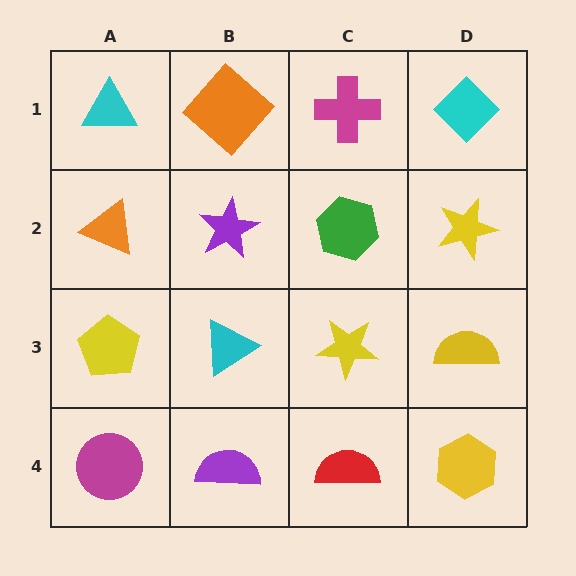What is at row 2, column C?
A green hexagon.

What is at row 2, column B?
A purple star.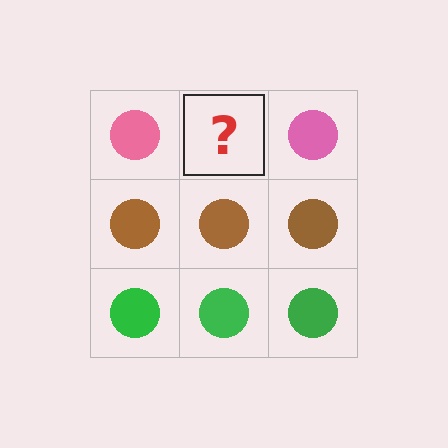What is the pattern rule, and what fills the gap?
The rule is that each row has a consistent color. The gap should be filled with a pink circle.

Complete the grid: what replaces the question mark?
The question mark should be replaced with a pink circle.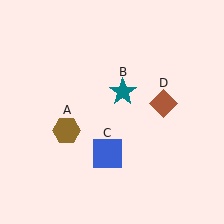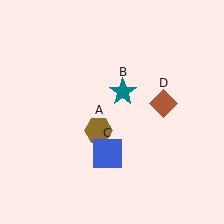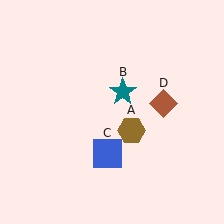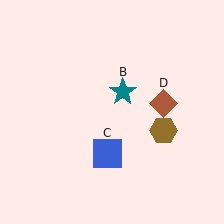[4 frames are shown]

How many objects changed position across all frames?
1 object changed position: brown hexagon (object A).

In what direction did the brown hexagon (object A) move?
The brown hexagon (object A) moved right.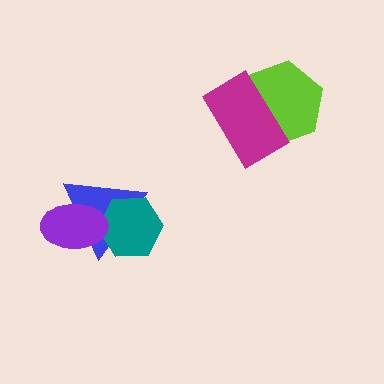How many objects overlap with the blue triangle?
2 objects overlap with the blue triangle.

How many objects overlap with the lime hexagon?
1 object overlaps with the lime hexagon.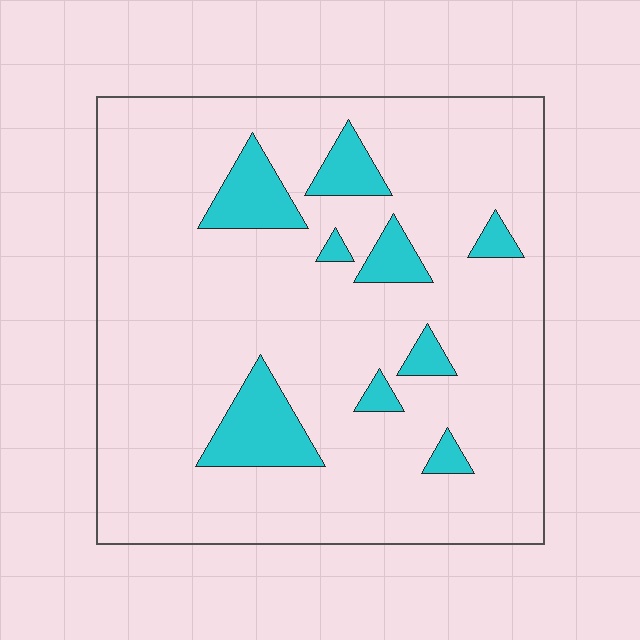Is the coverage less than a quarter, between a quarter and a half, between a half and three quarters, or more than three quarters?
Less than a quarter.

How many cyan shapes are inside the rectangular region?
9.